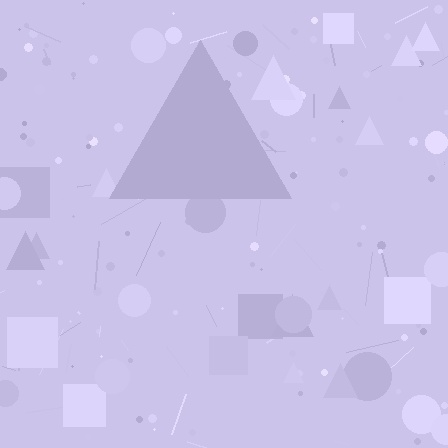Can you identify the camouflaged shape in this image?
The camouflaged shape is a triangle.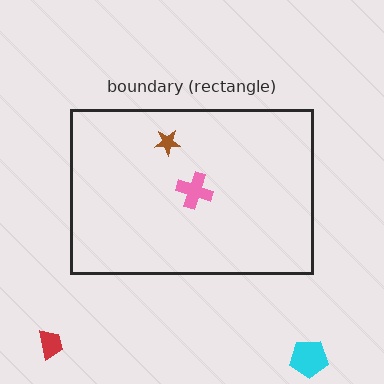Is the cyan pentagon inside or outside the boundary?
Outside.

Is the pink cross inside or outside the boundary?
Inside.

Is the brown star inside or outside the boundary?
Inside.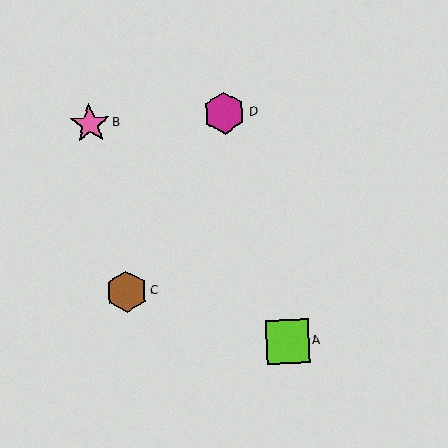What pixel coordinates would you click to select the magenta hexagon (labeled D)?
Click at (224, 113) to select the magenta hexagon D.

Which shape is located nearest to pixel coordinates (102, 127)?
The pink star (labeled B) at (90, 124) is nearest to that location.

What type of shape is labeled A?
Shape A is a lime square.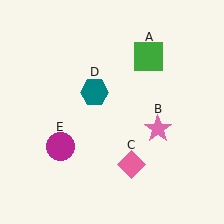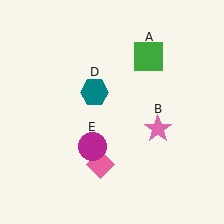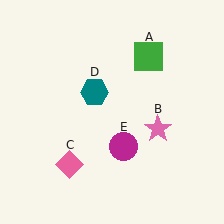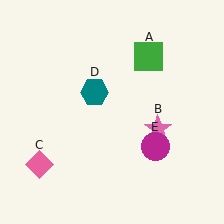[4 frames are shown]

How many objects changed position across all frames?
2 objects changed position: pink diamond (object C), magenta circle (object E).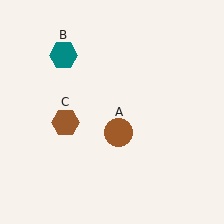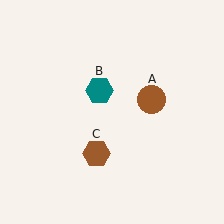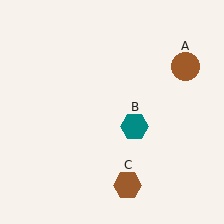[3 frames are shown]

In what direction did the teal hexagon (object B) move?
The teal hexagon (object B) moved down and to the right.